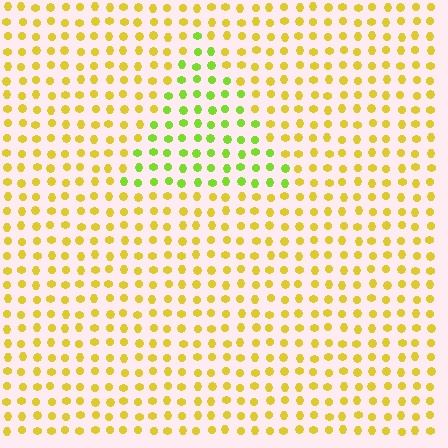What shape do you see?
I see a triangle.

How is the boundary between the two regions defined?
The boundary is defined purely by a slight shift in hue (about 40 degrees). Spacing, size, and orientation are identical on both sides.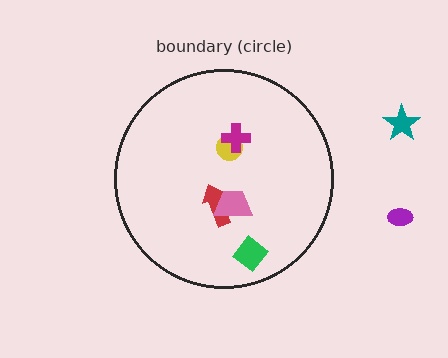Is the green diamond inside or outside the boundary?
Inside.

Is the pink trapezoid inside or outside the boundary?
Inside.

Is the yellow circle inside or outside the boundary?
Inside.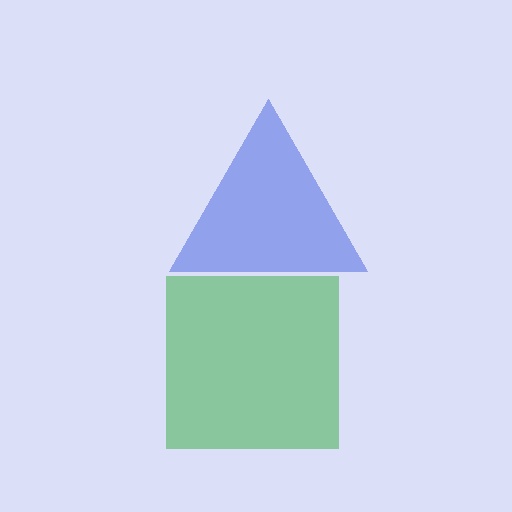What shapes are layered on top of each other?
The layered shapes are: a green square, a blue triangle.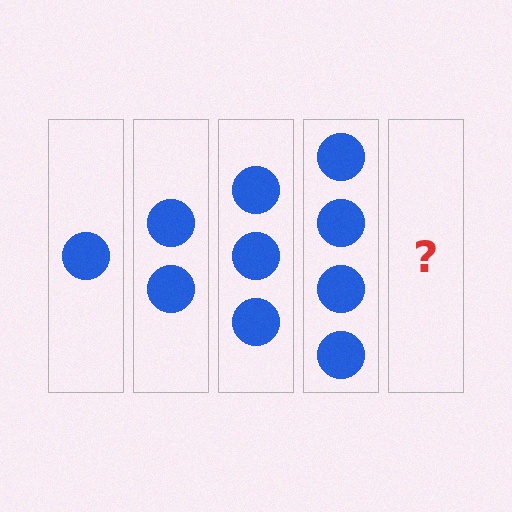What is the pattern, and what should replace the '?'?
The pattern is that each step adds one more circle. The '?' should be 5 circles.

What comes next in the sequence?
The next element should be 5 circles.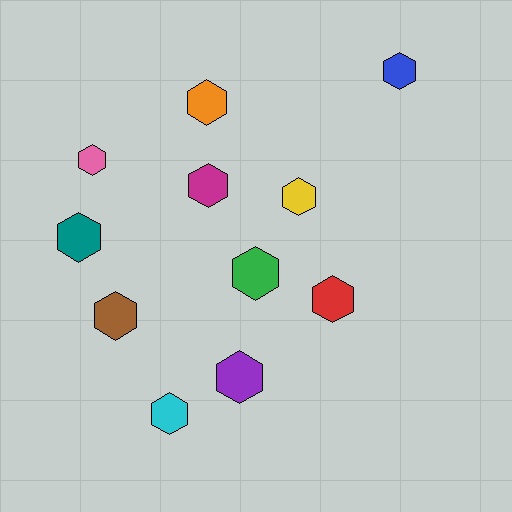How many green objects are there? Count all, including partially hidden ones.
There is 1 green object.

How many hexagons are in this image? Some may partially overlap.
There are 11 hexagons.